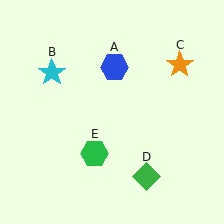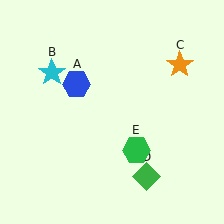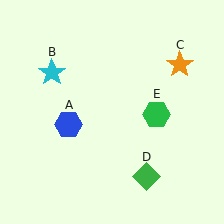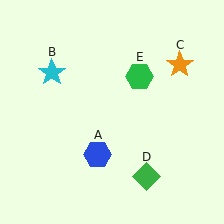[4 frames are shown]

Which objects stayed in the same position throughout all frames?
Cyan star (object B) and orange star (object C) and green diamond (object D) remained stationary.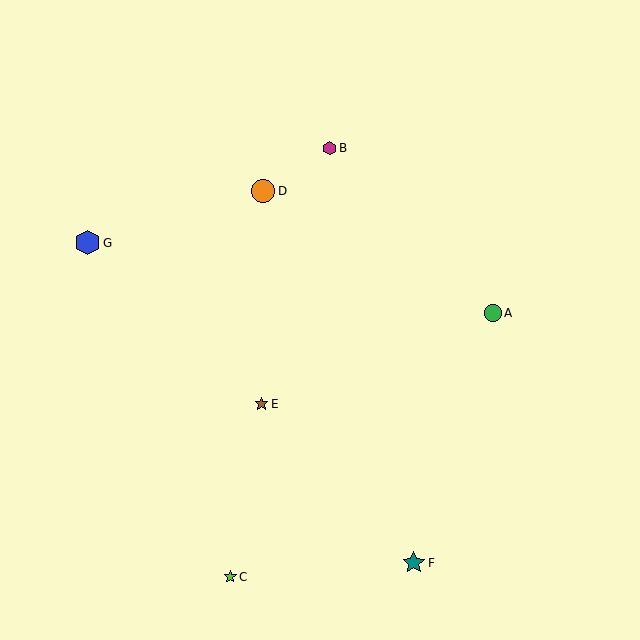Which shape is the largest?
The blue hexagon (labeled G) is the largest.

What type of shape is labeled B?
Shape B is a magenta hexagon.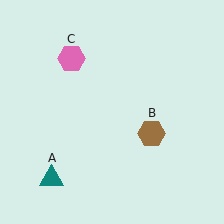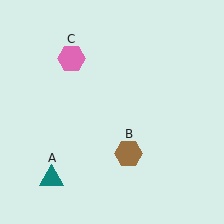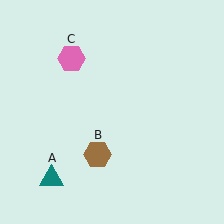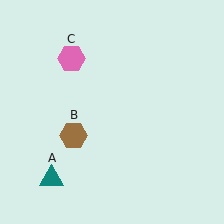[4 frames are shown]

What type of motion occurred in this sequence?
The brown hexagon (object B) rotated clockwise around the center of the scene.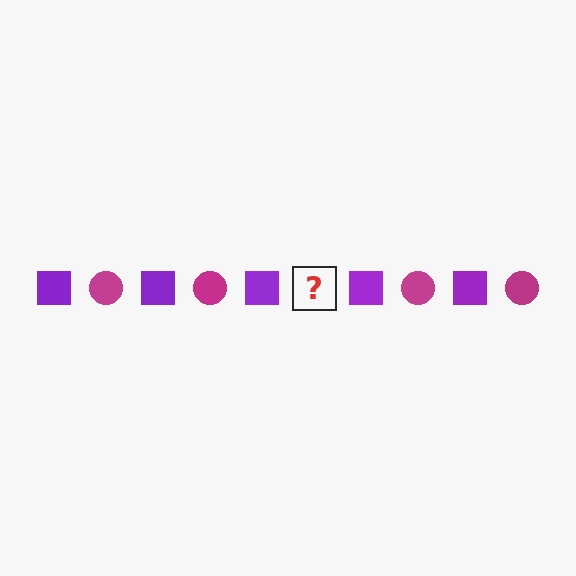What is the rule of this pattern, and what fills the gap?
The rule is that the pattern alternates between purple square and magenta circle. The gap should be filled with a magenta circle.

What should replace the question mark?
The question mark should be replaced with a magenta circle.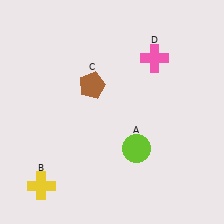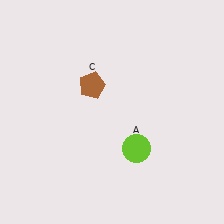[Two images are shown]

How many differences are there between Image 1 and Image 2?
There are 2 differences between the two images.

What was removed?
The yellow cross (B), the pink cross (D) were removed in Image 2.